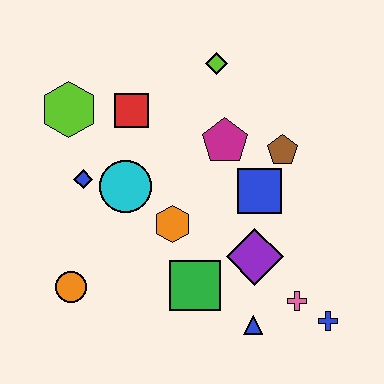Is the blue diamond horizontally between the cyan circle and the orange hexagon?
No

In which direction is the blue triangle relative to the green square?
The blue triangle is to the right of the green square.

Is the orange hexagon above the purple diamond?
Yes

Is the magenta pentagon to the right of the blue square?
No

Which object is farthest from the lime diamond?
The blue cross is farthest from the lime diamond.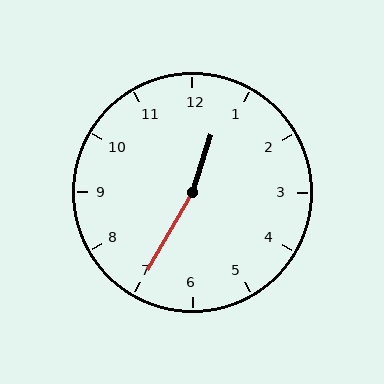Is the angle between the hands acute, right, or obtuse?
It is obtuse.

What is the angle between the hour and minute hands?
Approximately 168 degrees.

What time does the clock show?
12:35.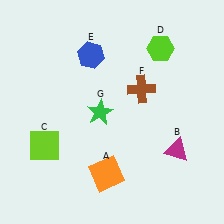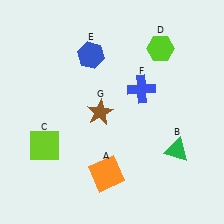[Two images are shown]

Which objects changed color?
B changed from magenta to green. F changed from brown to blue. G changed from green to brown.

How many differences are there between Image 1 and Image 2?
There are 3 differences between the two images.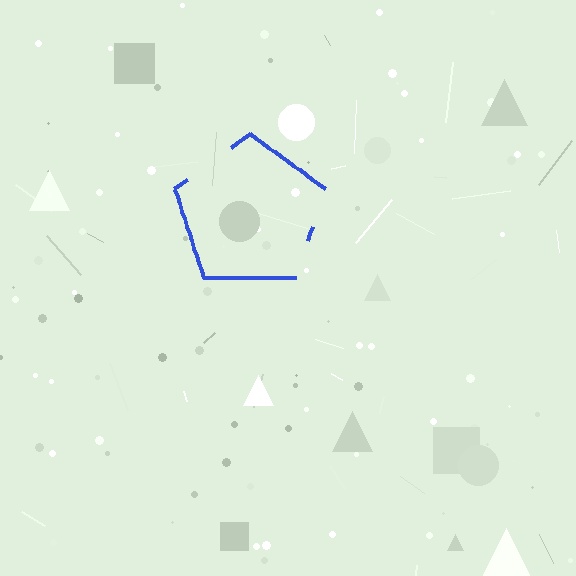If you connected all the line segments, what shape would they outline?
They would outline a pentagon.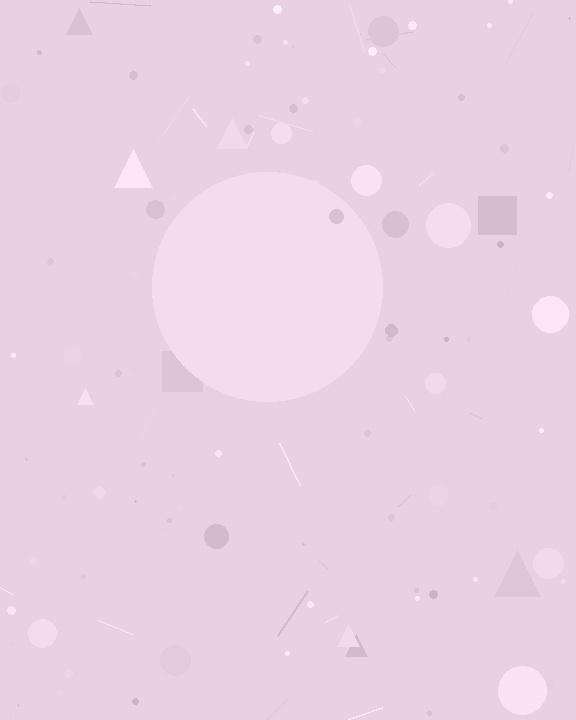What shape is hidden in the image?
A circle is hidden in the image.